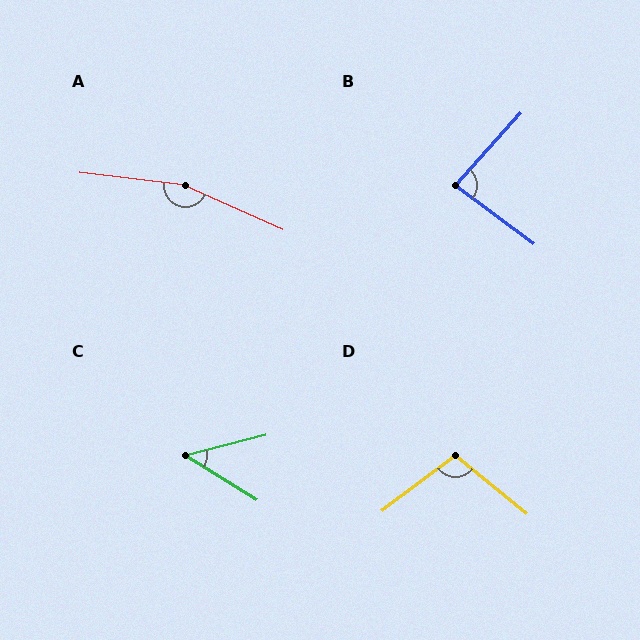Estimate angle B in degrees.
Approximately 85 degrees.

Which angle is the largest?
A, at approximately 163 degrees.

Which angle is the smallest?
C, at approximately 46 degrees.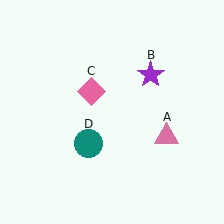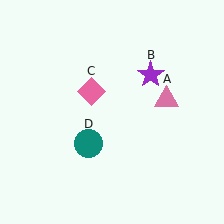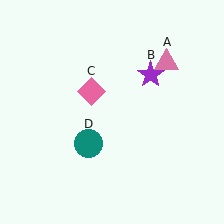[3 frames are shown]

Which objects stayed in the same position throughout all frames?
Purple star (object B) and pink diamond (object C) and teal circle (object D) remained stationary.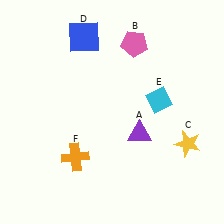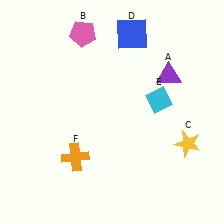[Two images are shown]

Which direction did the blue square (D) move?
The blue square (D) moved right.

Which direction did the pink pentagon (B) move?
The pink pentagon (B) moved left.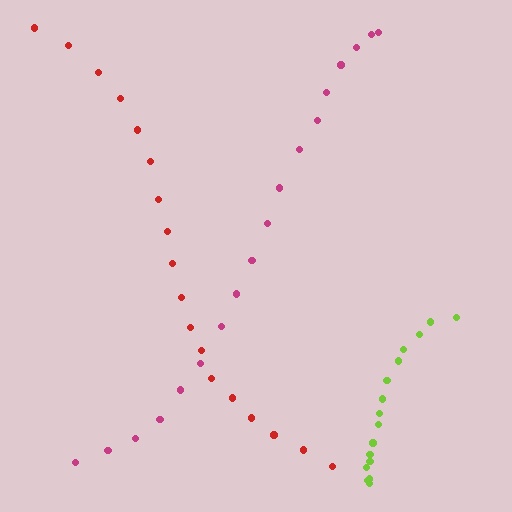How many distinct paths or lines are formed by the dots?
There are 3 distinct paths.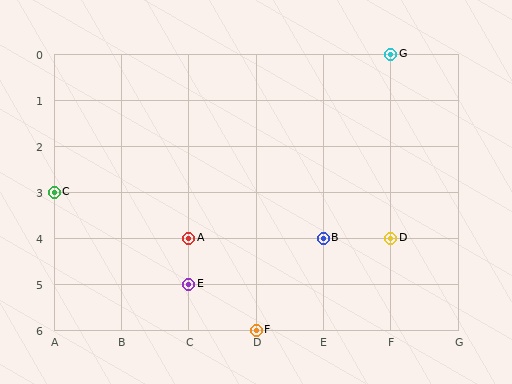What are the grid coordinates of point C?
Point C is at grid coordinates (A, 3).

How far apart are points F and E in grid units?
Points F and E are 1 column and 1 row apart (about 1.4 grid units diagonally).